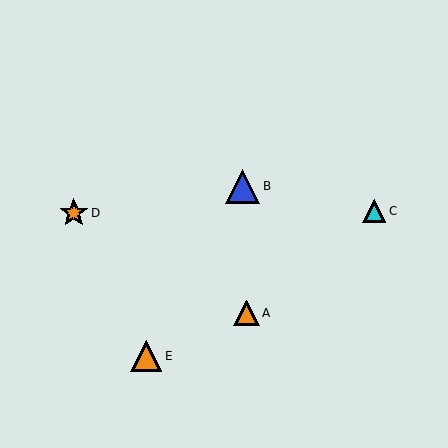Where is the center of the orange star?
The center of the orange star is at (74, 213).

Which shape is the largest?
The blue triangle (labeled B) is the largest.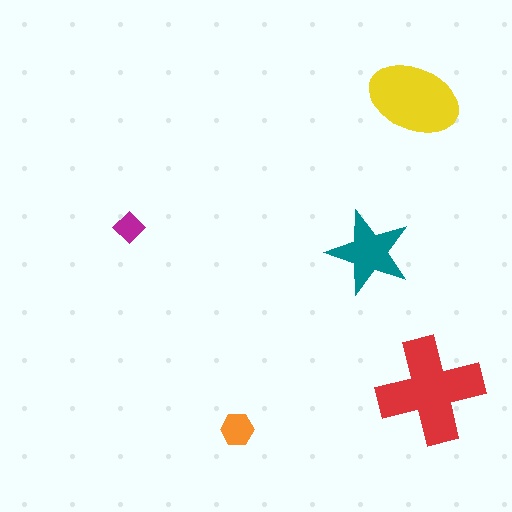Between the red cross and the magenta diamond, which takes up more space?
The red cross.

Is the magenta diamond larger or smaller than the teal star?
Smaller.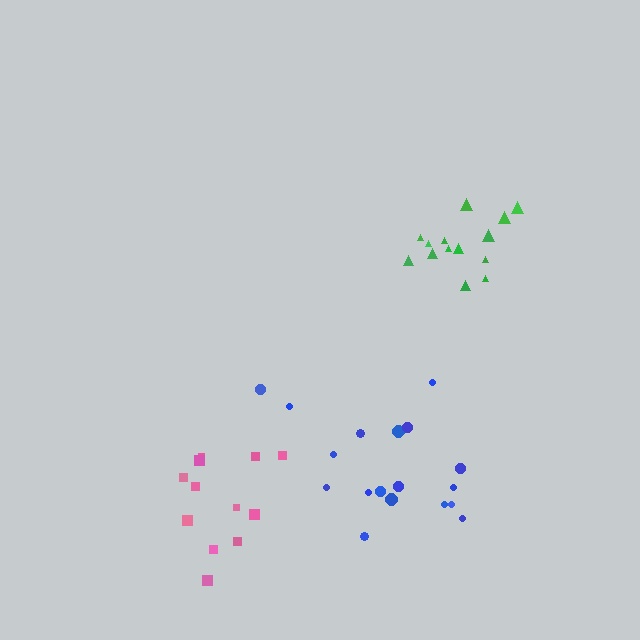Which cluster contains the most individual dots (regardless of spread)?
Blue (18).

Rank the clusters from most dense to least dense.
green, blue, pink.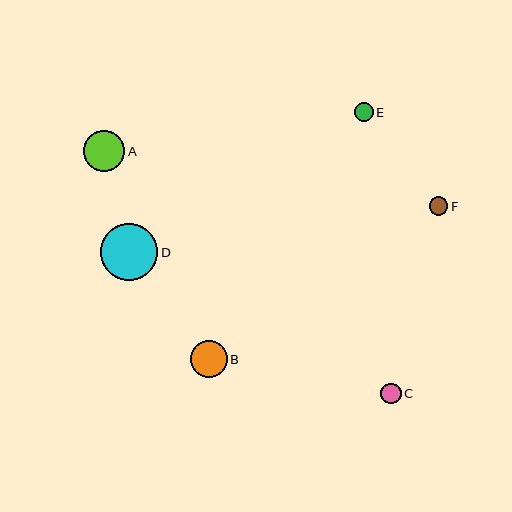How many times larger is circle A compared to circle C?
Circle A is approximately 2.0 times the size of circle C.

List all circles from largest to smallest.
From largest to smallest: D, A, B, C, E, F.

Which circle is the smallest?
Circle F is the smallest with a size of approximately 19 pixels.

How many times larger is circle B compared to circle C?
Circle B is approximately 1.8 times the size of circle C.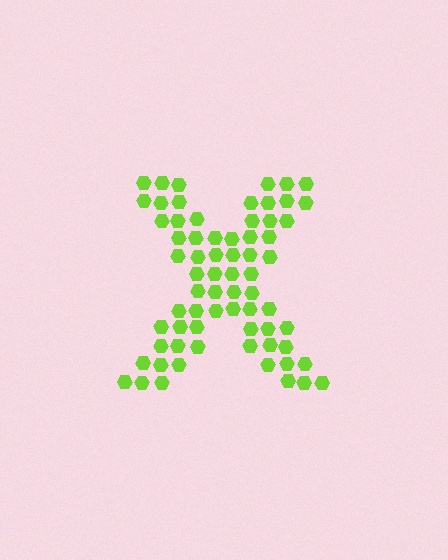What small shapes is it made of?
It is made of small hexagons.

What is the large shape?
The large shape is the letter X.